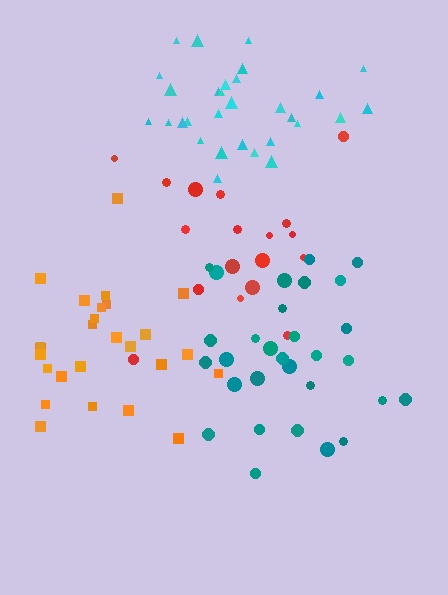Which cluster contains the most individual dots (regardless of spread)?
Cyan (30).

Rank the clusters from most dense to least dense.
cyan, teal, orange, red.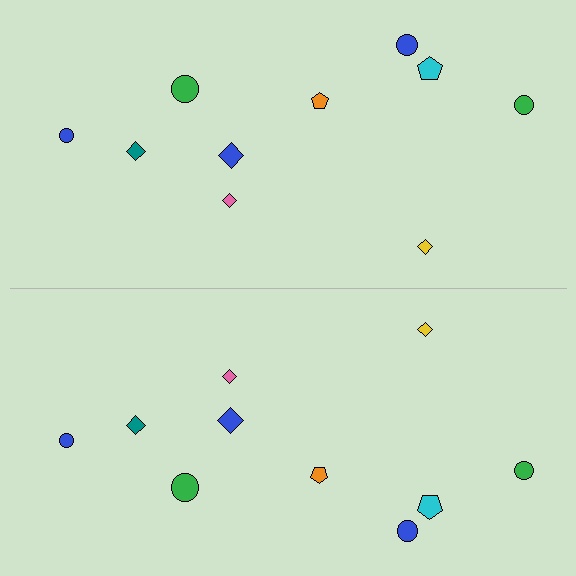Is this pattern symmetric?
Yes, this pattern has bilateral (reflection) symmetry.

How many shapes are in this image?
There are 20 shapes in this image.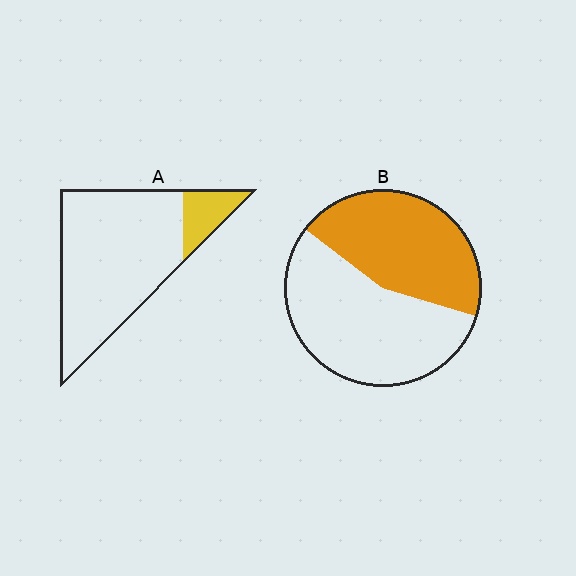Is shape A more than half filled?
No.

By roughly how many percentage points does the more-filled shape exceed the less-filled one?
By roughly 30 percentage points (B over A).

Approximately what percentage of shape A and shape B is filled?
A is approximately 15% and B is approximately 45%.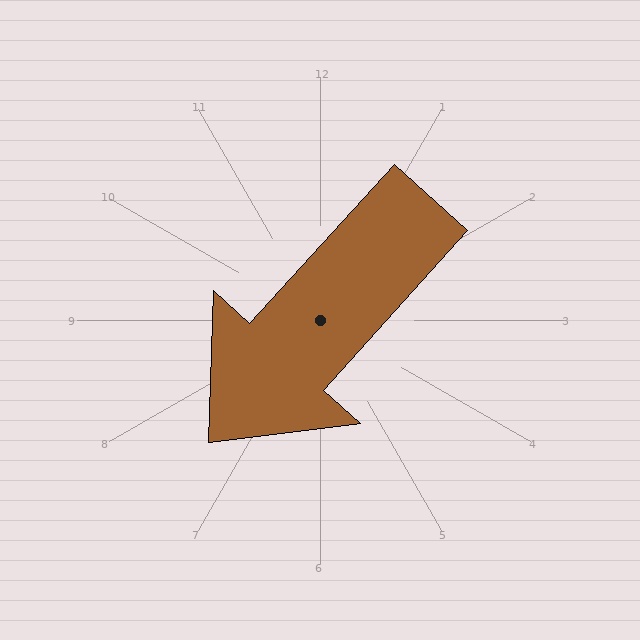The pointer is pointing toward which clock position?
Roughly 7 o'clock.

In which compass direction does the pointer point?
Southwest.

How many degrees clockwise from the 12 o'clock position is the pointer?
Approximately 222 degrees.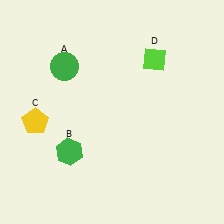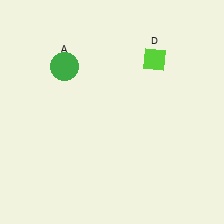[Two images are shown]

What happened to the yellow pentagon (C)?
The yellow pentagon (C) was removed in Image 2. It was in the bottom-left area of Image 1.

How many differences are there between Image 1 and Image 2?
There are 2 differences between the two images.